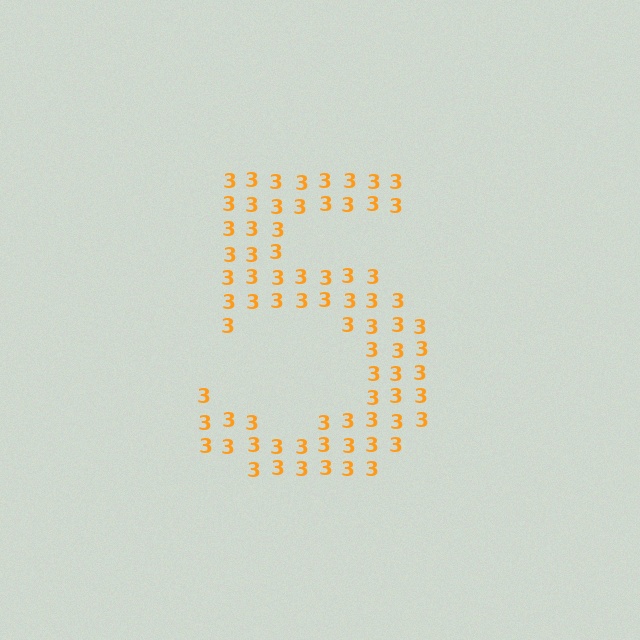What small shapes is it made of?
It is made of small digit 3's.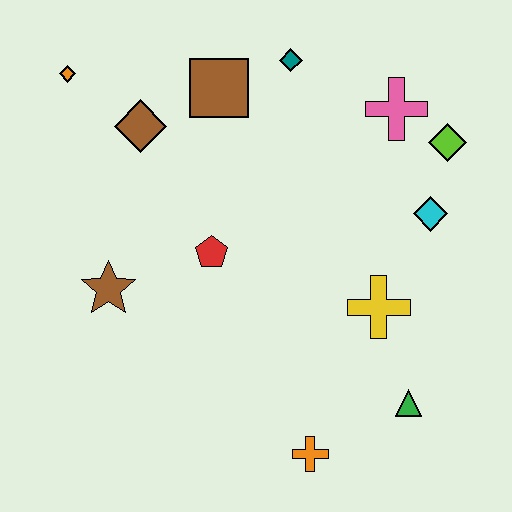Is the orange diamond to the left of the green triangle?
Yes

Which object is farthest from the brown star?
The lime diamond is farthest from the brown star.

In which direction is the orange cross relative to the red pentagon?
The orange cross is below the red pentagon.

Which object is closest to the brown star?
The red pentagon is closest to the brown star.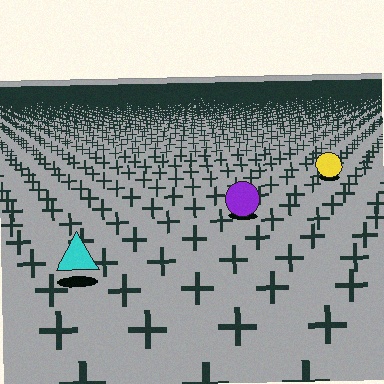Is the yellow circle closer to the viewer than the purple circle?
No. The purple circle is closer — you can tell from the texture gradient: the ground texture is coarser near it.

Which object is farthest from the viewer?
The yellow circle is farthest from the viewer. It appears smaller and the ground texture around it is denser.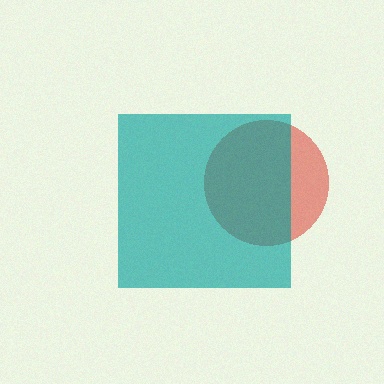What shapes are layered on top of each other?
The layered shapes are: a red circle, a teal square.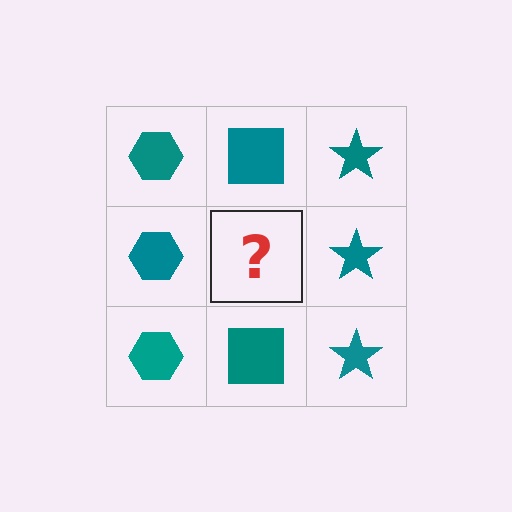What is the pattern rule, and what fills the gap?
The rule is that each column has a consistent shape. The gap should be filled with a teal square.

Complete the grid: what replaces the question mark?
The question mark should be replaced with a teal square.